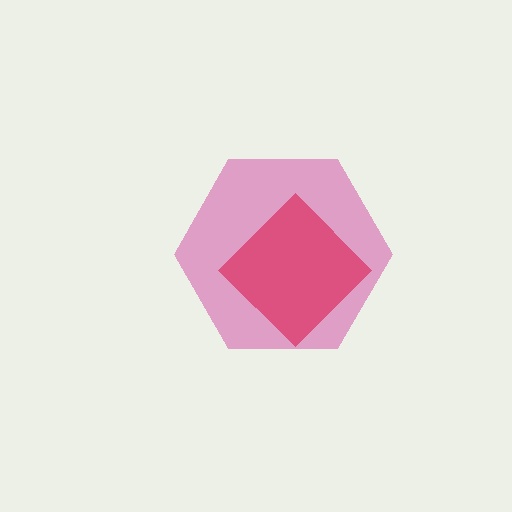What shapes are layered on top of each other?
The layered shapes are: a red diamond, a magenta hexagon.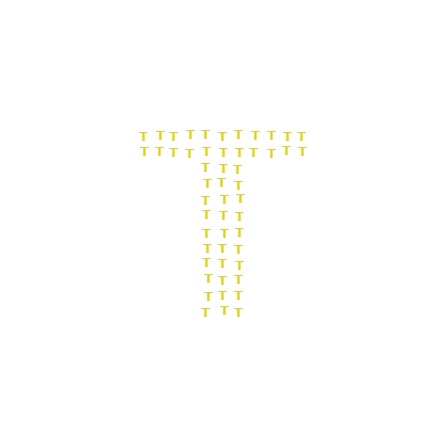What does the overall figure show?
The overall figure shows the letter T.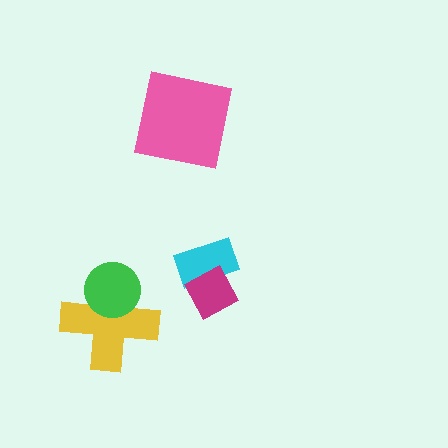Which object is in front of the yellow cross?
The green circle is in front of the yellow cross.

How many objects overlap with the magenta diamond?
1 object overlaps with the magenta diamond.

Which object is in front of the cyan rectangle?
The magenta diamond is in front of the cyan rectangle.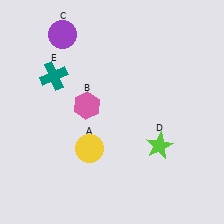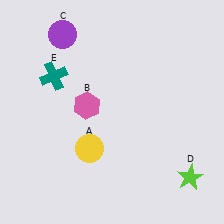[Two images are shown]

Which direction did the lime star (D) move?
The lime star (D) moved down.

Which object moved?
The lime star (D) moved down.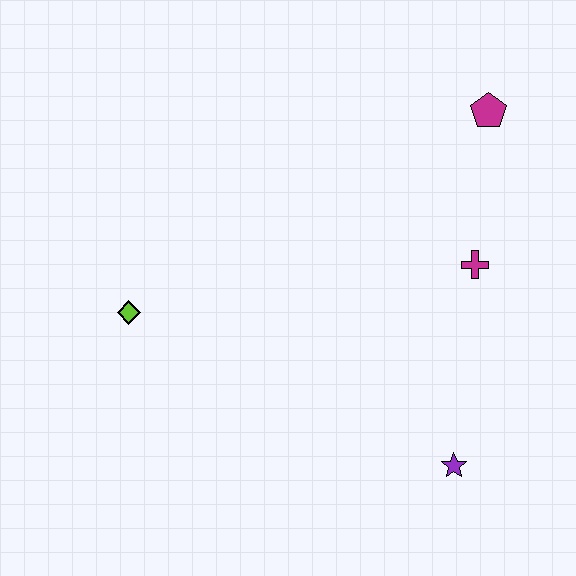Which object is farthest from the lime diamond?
The magenta pentagon is farthest from the lime diamond.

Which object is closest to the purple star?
The magenta cross is closest to the purple star.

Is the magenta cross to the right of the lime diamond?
Yes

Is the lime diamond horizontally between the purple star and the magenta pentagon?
No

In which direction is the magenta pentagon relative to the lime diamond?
The magenta pentagon is to the right of the lime diamond.